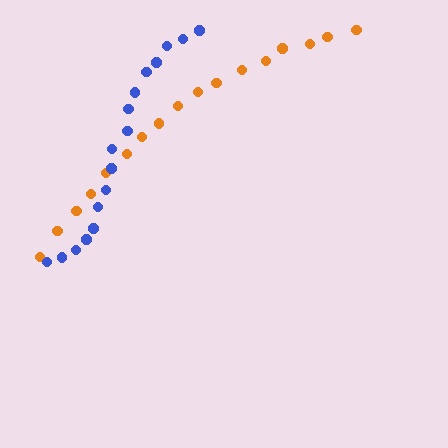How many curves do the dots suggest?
There are 2 distinct paths.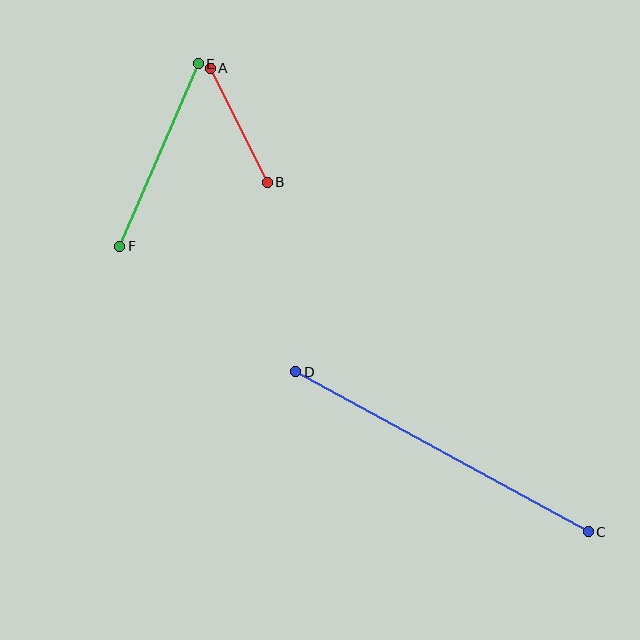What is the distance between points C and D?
The distance is approximately 333 pixels.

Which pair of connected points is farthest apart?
Points C and D are farthest apart.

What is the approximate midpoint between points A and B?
The midpoint is at approximately (239, 125) pixels.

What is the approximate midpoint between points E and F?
The midpoint is at approximately (159, 155) pixels.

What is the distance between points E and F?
The distance is approximately 198 pixels.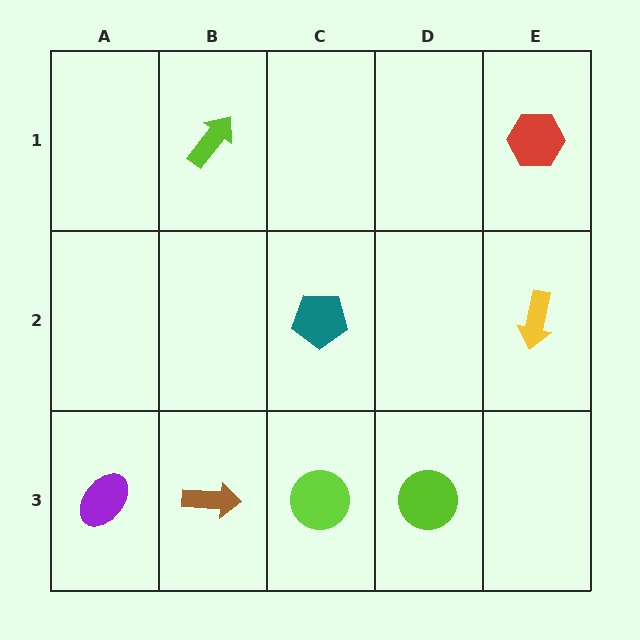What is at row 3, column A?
A purple ellipse.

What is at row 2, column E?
A yellow arrow.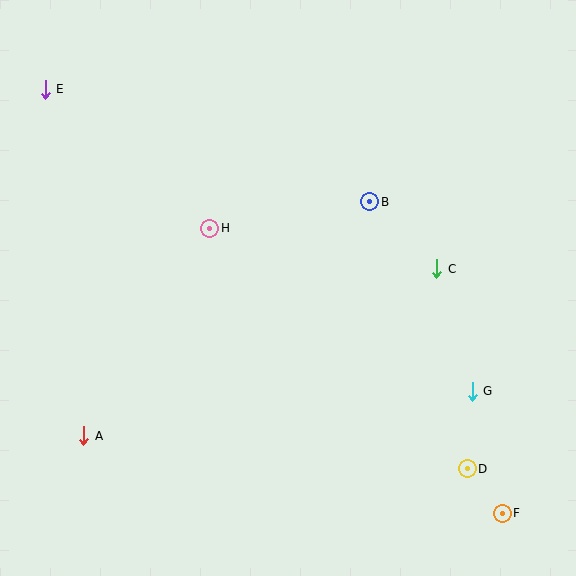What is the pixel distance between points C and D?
The distance between C and D is 202 pixels.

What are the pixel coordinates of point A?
Point A is at (84, 436).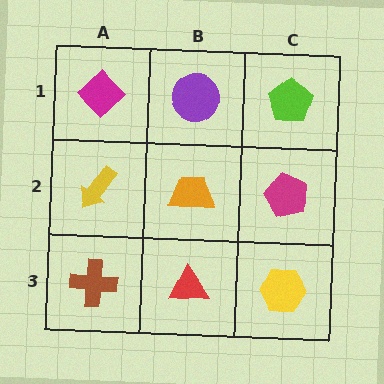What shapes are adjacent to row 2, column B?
A purple circle (row 1, column B), a red triangle (row 3, column B), a yellow arrow (row 2, column A), a magenta pentagon (row 2, column C).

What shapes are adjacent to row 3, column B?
An orange trapezoid (row 2, column B), a brown cross (row 3, column A), a yellow hexagon (row 3, column C).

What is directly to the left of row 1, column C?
A purple circle.